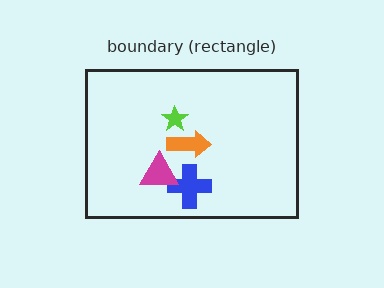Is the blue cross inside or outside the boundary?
Inside.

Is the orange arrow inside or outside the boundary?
Inside.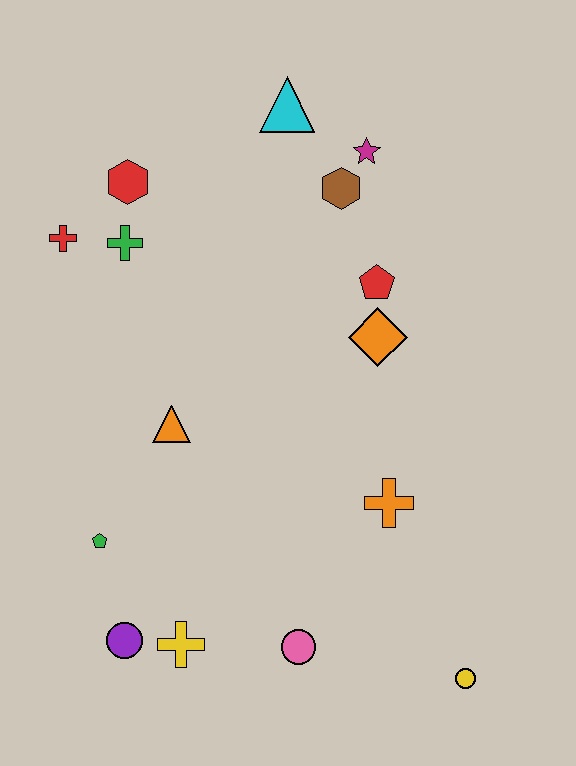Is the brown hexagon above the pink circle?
Yes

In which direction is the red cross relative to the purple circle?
The red cross is above the purple circle.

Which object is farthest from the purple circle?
The cyan triangle is farthest from the purple circle.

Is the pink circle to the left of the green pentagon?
No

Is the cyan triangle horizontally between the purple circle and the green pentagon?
No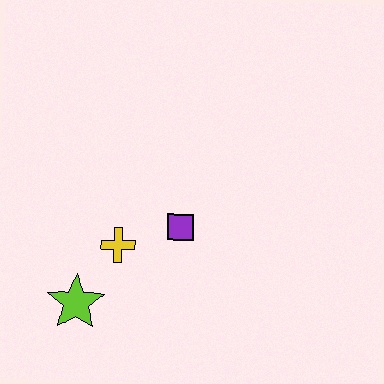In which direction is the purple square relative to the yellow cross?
The purple square is to the right of the yellow cross.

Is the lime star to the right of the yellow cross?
No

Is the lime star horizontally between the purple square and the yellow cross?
No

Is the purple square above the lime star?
Yes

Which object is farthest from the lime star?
The purple square is farthest from the lime star.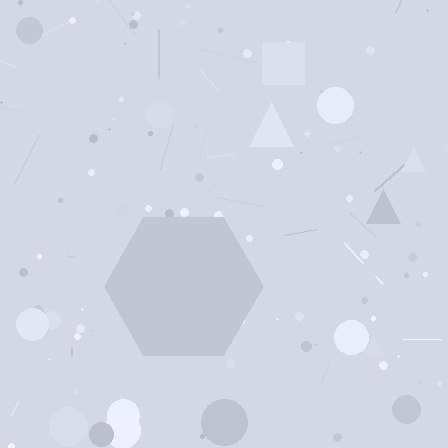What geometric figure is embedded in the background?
A hexagon is embedded in the background.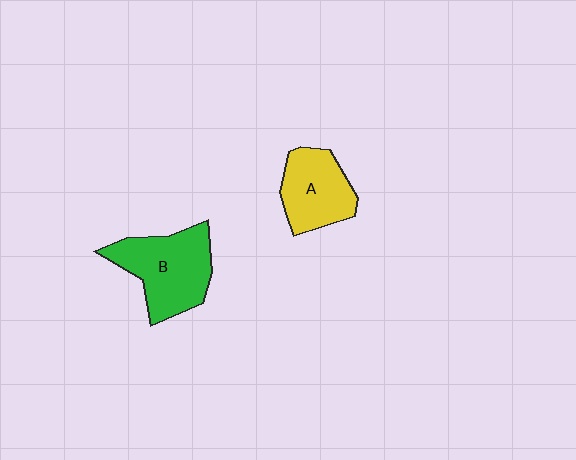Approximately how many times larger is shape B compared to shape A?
Approximately 1.3 times.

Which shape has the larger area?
Shape B (green).